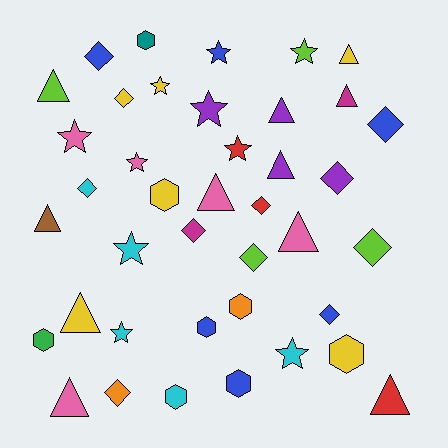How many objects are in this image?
There are 40 objects.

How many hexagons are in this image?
There are 8 hexagons.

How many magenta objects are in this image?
There are 2 magenta objects.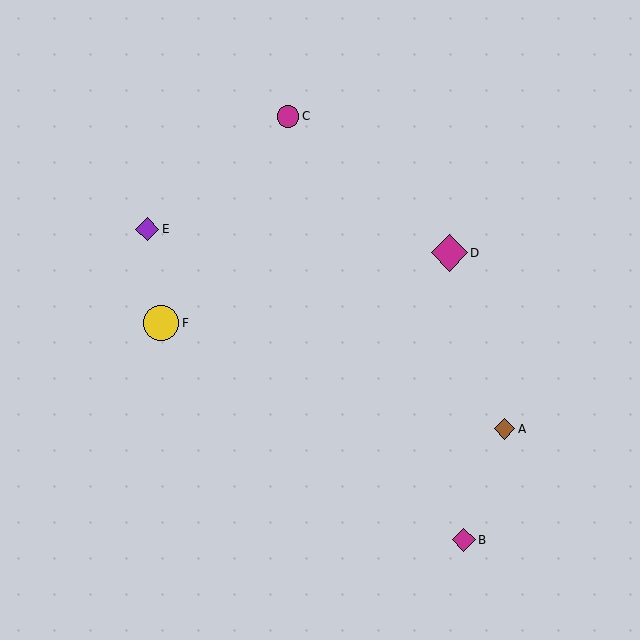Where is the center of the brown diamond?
The center of the brown diamond is at (504, 429).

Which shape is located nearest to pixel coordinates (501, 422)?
The brown diamond (labeled A) at (504, 429) is nearest to that location.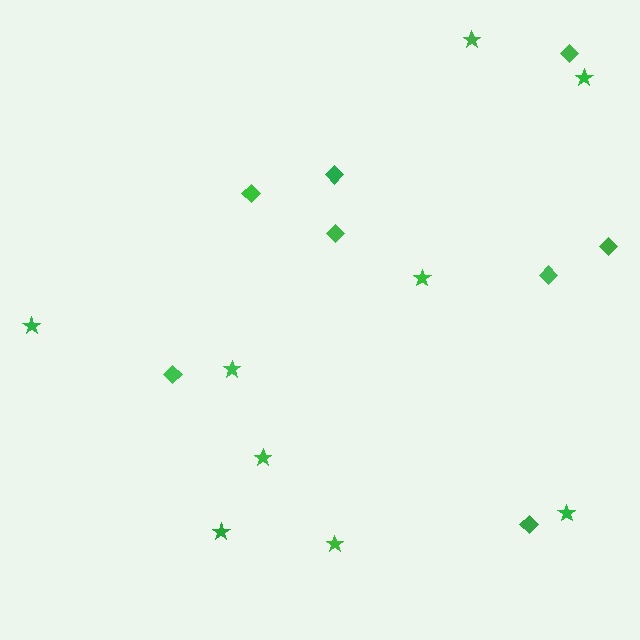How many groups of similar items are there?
There are 2 groups: one group of stars (9) and one group of diamonds (8).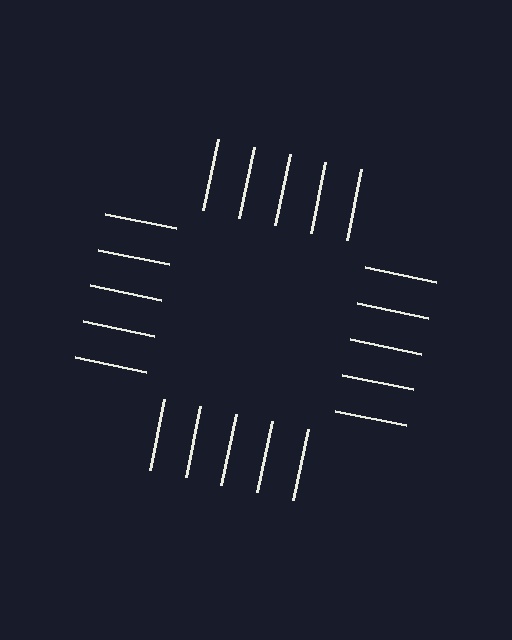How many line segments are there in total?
20 — 5 along each of the 4 edges.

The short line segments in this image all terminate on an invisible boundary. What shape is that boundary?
An illusory square — the line segments terminate on its edges but no continuous stroke is drawn.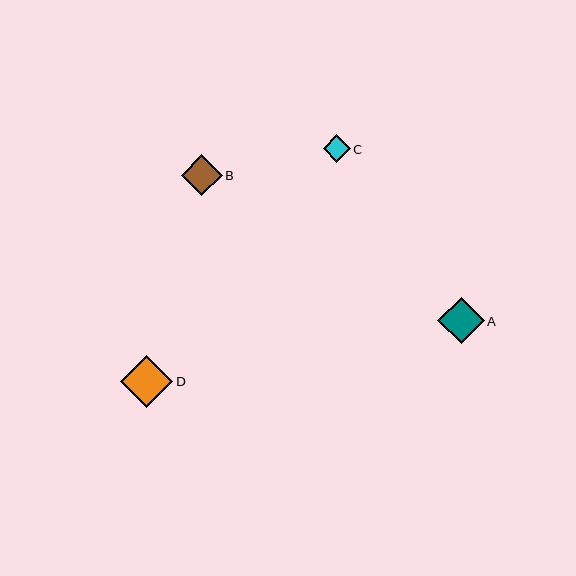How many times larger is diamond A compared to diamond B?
Diamond A is approximately 1.1 times the size of diamond B.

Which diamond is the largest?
Diamond D is the largest with a size of approximately 53 pixels.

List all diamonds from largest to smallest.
From largest to smallest: D, A, B, C.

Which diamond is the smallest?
Diamond C is the smallest with a size of approximately 27 pixels.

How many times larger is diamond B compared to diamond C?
Diamond B is approximately 1.5 times the size of diamond C.